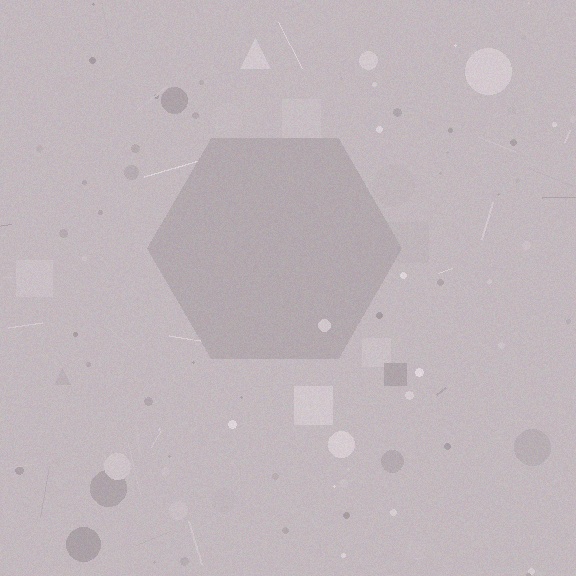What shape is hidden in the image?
A hexagon is hidden in the image.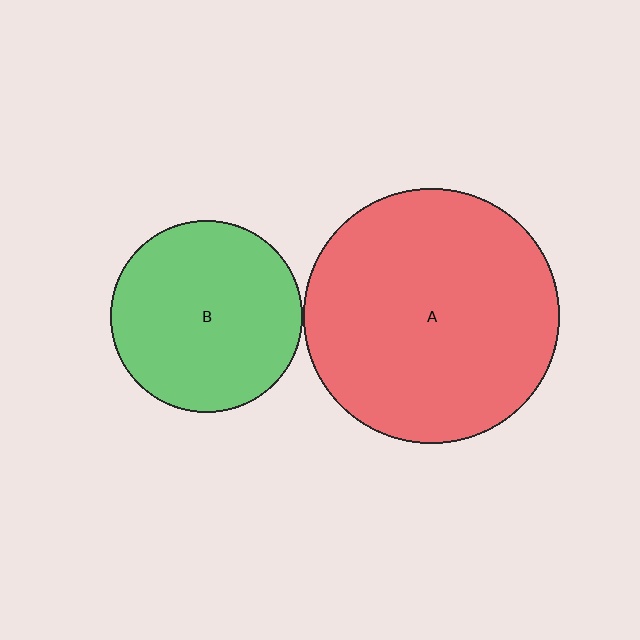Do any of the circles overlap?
No, none of the circles overlap.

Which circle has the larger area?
Circle A (red).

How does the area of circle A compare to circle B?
Approximately 1.8 times.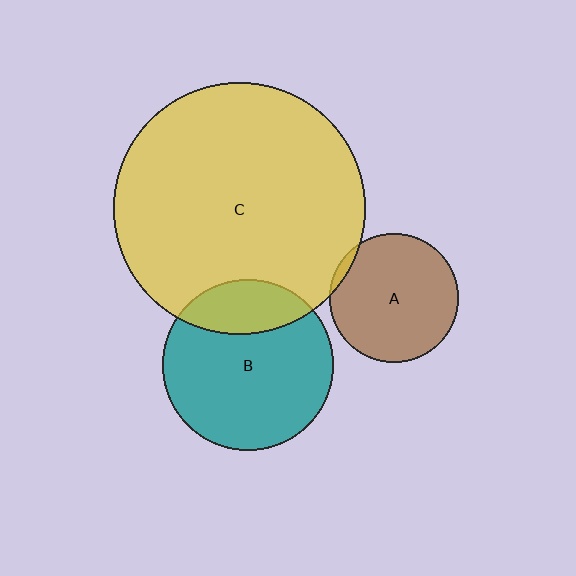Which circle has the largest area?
Circle C (yellow).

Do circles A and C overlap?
Yes.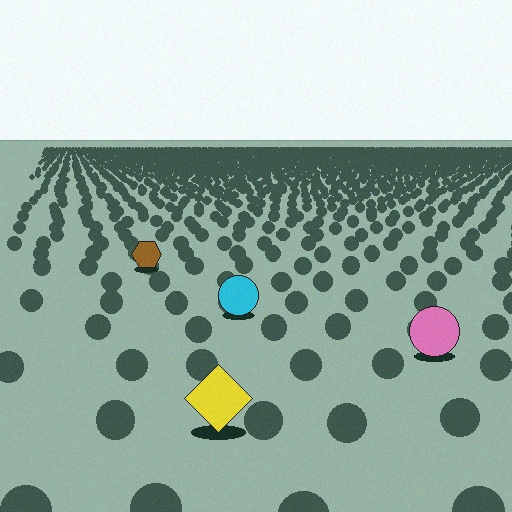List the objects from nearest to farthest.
From nearest to farthest: the yellow diamond, the pink circle, the cyan circle, the brown hexagon.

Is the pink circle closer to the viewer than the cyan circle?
Yes. The pink circle is closer — you can tell from the texture gradient: the ground texture is coarser near it.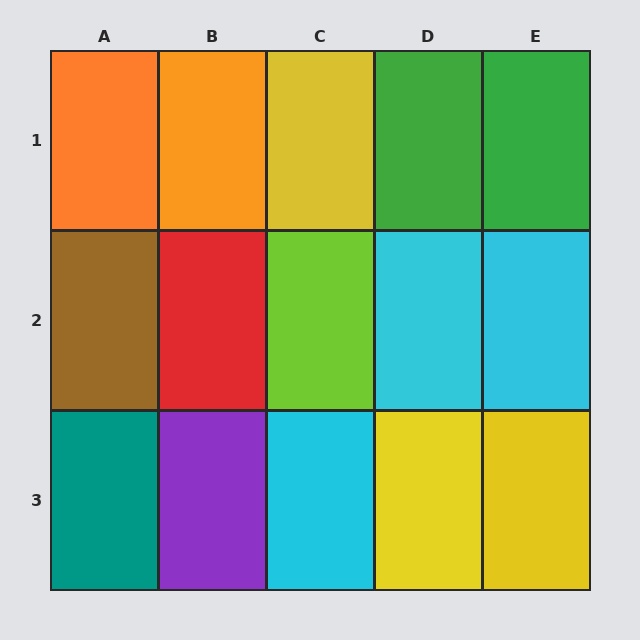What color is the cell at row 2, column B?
Red.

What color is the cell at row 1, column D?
Green.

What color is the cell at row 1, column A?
Orange.